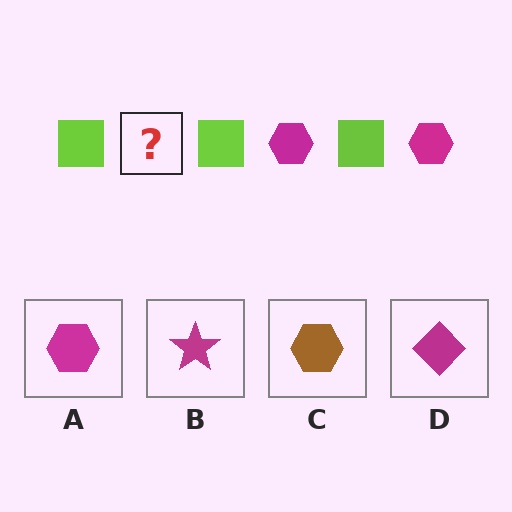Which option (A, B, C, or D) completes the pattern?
A.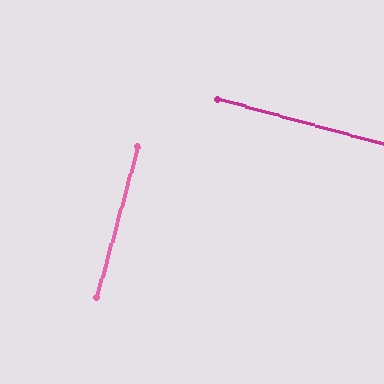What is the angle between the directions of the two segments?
Approximately 90 degrees.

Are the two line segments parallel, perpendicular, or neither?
Perpendicular — they meet at approximately 90°.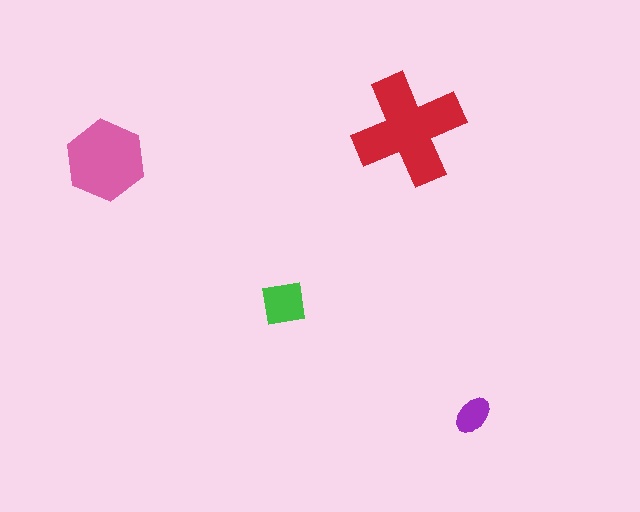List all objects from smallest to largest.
The purple ellipse, the green square, the pink hexagon, the red cross.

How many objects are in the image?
There are 4 objects in the image.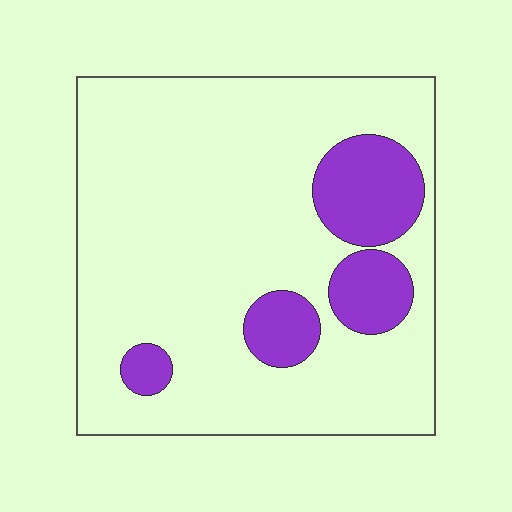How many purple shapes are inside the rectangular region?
4.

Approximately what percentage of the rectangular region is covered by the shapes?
Approximately 20%.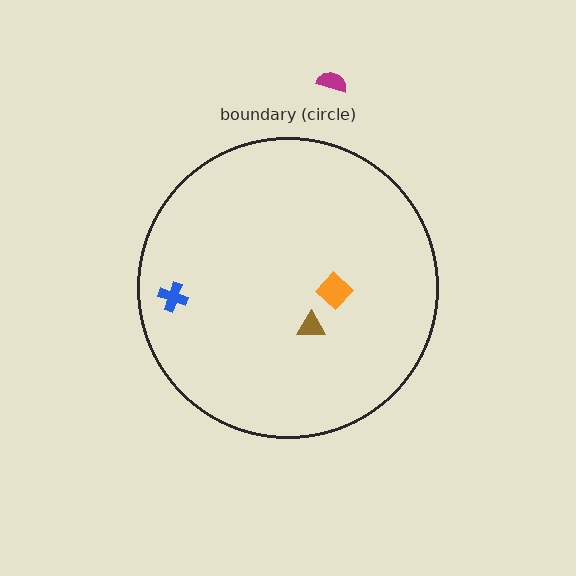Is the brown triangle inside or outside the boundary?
Inside.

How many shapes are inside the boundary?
3 inside, 1 outside.